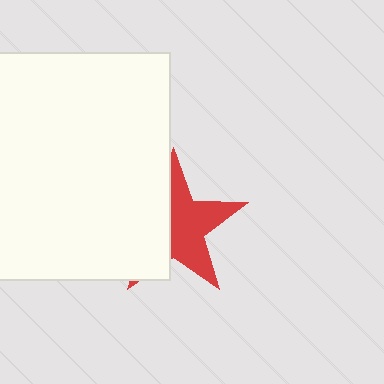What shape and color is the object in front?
The object in front is a white square.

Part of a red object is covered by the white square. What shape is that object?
It is a star.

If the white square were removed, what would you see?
You would see the complete red star.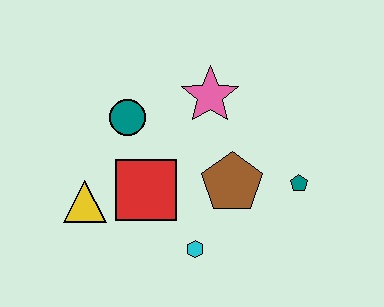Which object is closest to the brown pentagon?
The teal pentagon is closest to the brown pentagon.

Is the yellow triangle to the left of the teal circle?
Yes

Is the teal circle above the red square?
Yes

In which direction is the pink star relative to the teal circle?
The pink star is to the right of the teal circle.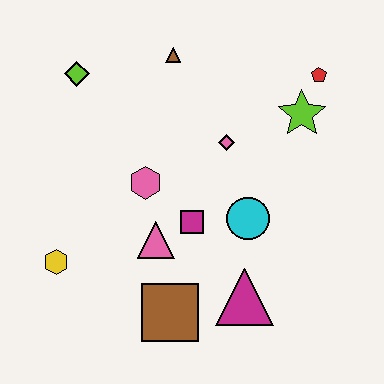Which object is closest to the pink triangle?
The magenta square is closest to the pink triangle.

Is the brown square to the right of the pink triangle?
Yes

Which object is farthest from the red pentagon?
The yellow hexagon is farthest from the red pentagon.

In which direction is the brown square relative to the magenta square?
The brown square is below the magenta square.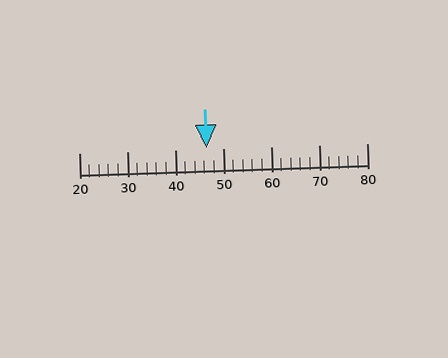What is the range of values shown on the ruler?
The ruler shows values from 20 to 80.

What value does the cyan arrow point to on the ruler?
The cyan arrow points to approximately 46.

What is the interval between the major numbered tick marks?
The major tick marks are spaced 10 units apart.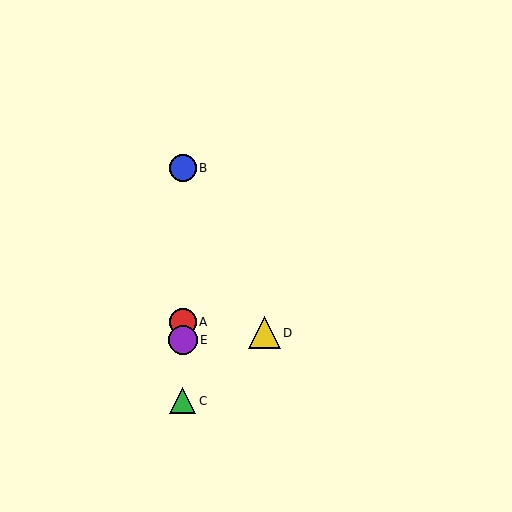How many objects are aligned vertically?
4 objects (A, B, C, E) are aligned vertically.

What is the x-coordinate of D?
Object D is at x≈264.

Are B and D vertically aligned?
No, B is at x≈183 and D is at x≈264.